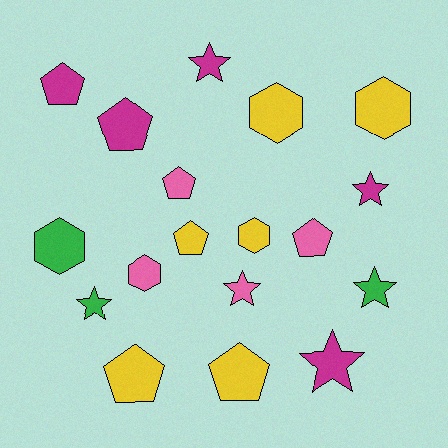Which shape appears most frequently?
Pentagon, with 7 objects.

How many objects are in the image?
There are 18 objects.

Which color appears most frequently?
Yellow, with 6 objects.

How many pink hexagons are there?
There is 1 pink hexagon.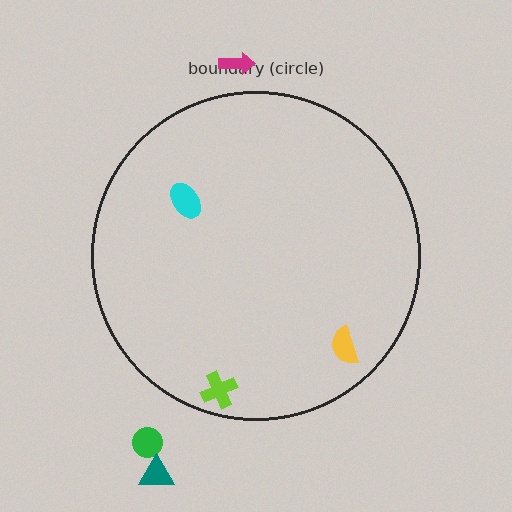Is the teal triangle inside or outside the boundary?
Outside.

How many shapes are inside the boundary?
3 inside, 3 outside.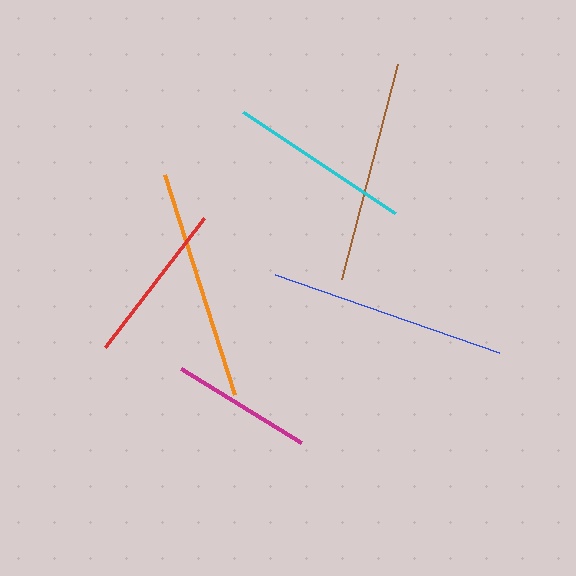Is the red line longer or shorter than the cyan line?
The cyan line is longer than the red line.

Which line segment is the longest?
The blue line is the longest at approximately 238 pixels.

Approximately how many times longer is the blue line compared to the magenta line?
The blue line is approximately 1.7 times the length of the magenta line.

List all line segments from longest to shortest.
From longest to shortest: blue, orange, brown, cyan, red, magenta.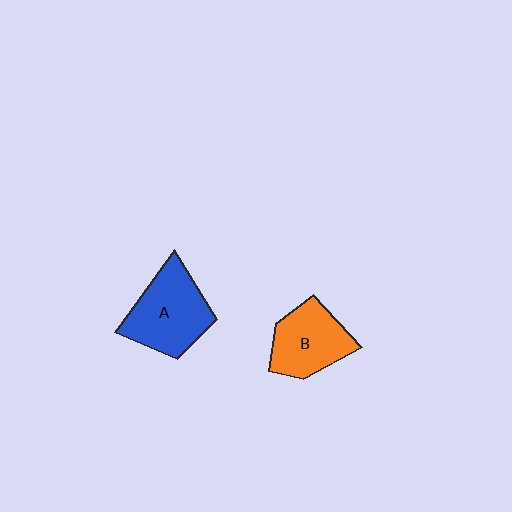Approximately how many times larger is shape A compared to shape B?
Approximately 1.2 times.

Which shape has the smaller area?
Shape B (orange).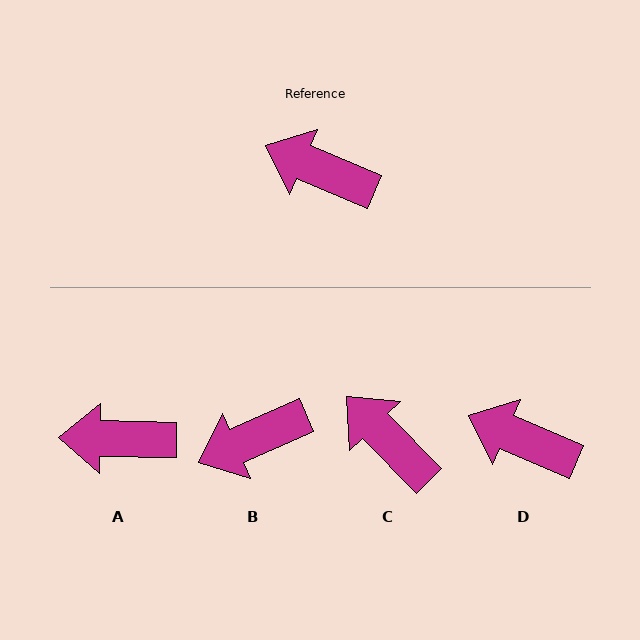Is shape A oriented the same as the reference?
No, it is off by about 22 degrees.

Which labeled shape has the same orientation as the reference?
D.